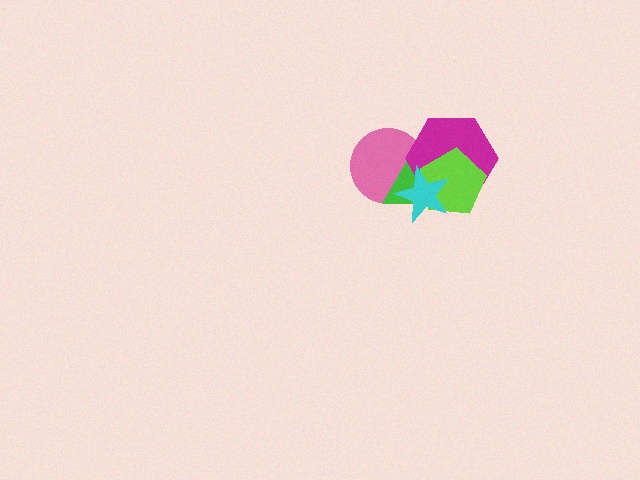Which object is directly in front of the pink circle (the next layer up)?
The green triangle is directly in front of the pink circle.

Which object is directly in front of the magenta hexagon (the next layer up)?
The lime pentagon is directly in front of the magenta hexagon.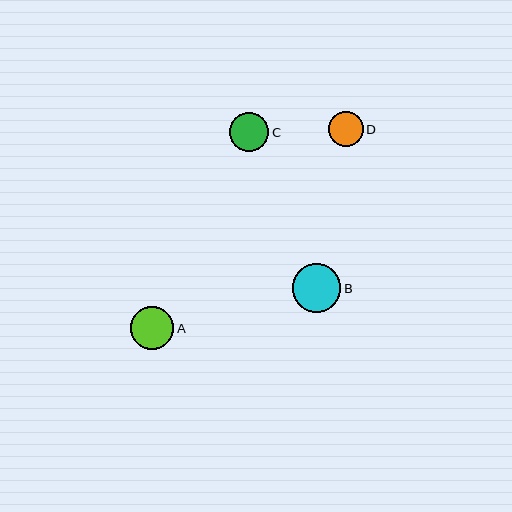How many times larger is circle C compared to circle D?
Circle C is approximately 1.1 times the size of circle D.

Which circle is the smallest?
Circle D is the smallest with a size of approximately 35 pixels.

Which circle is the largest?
Circle B is the largest with a size of approximately 49 pixels.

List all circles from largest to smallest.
From largest to smallest: B, A, C, D.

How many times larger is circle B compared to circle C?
Circle B is approximately 1.2 times the size of circle C.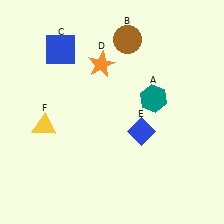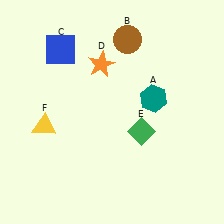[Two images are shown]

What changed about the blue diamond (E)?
In Image 1, E is blue. In Image 2, it changed to green.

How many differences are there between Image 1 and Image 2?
There is 1 difference between the two images.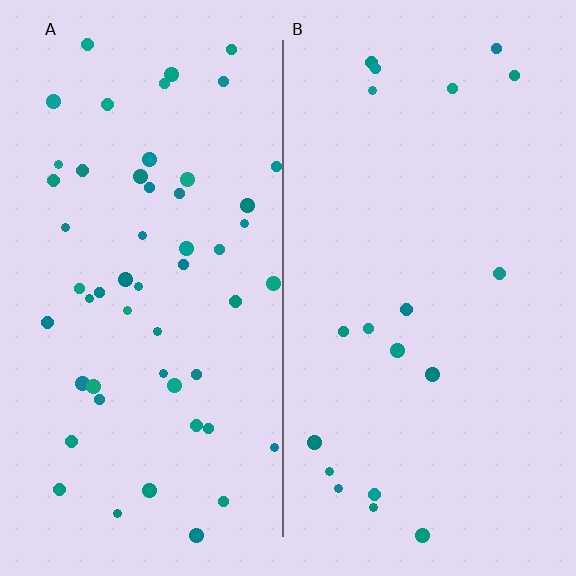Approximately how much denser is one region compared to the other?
Approximately 2.8× — region A over region B.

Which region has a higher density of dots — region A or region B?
A (the left).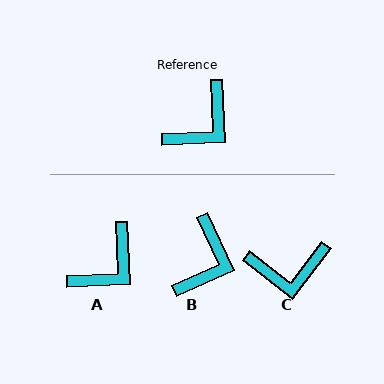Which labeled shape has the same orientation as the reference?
A.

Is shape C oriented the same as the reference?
No, it is off by about 40 degrees.